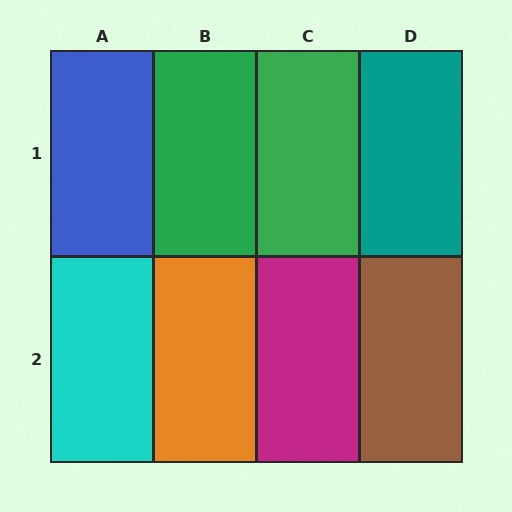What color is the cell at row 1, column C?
Green.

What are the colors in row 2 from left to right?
Cyan, orange, magenta, brown.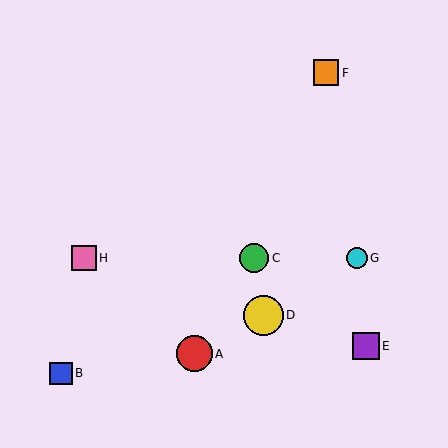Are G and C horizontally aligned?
Yes, both are at y≈258.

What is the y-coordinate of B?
Object B is at y≈373.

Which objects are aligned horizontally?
Objects C, G, H are aligned horizontally.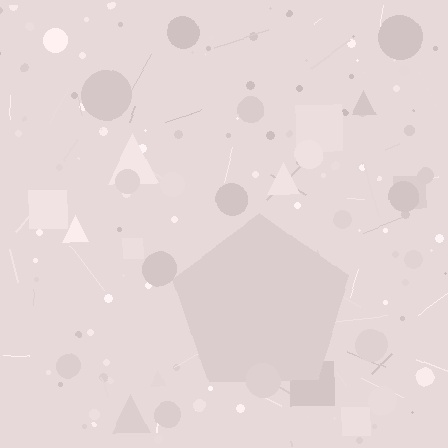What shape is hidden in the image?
A pentagon is hidden in the image.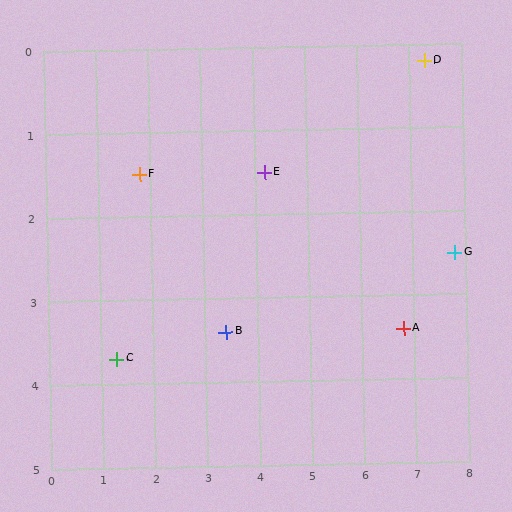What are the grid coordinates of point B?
Point B is at approximately (3.4, 3.4).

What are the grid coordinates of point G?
Point G is at approximately (7.8, 2.5).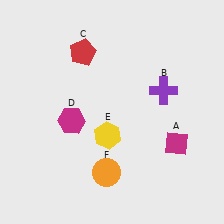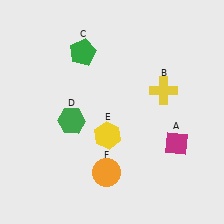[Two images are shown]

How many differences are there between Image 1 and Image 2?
There are 3 differences between the two images.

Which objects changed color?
B changed from purple to yellow. C changed from red to green. D changed from magenta to green.